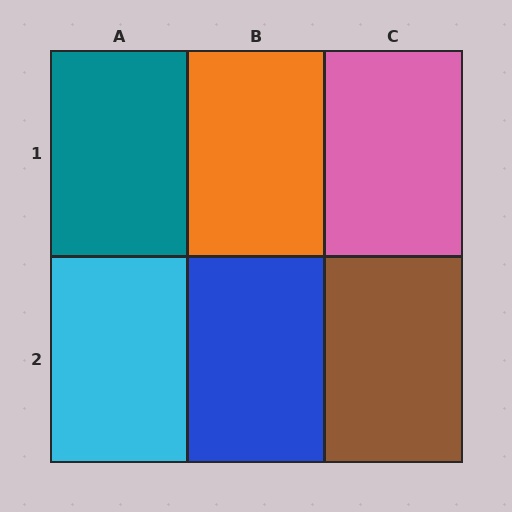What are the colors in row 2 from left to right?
Cyan, blue, brown.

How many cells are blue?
1 cell is blue.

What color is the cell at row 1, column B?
Orange.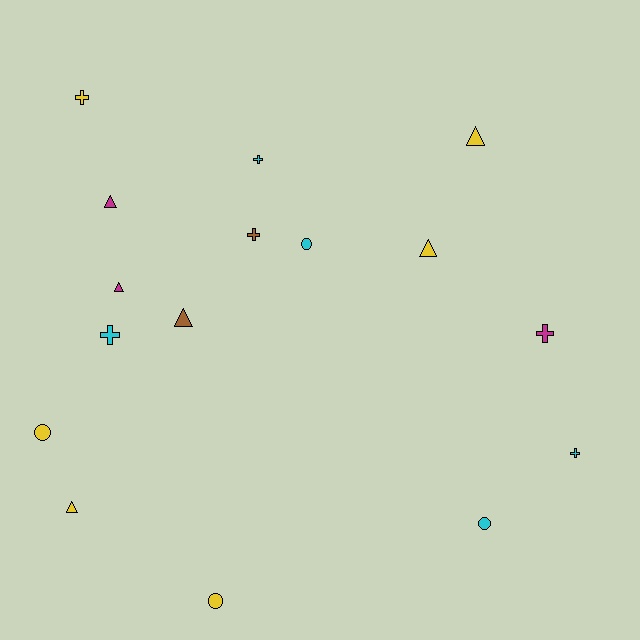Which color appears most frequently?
Yellow, with 6 objects.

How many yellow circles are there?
There are 2 yellow circles.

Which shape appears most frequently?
Cross, with 6 objects.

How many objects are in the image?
There are 16 objects.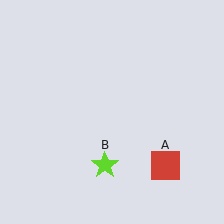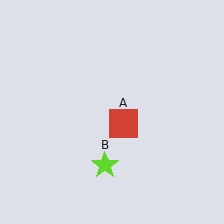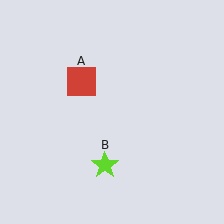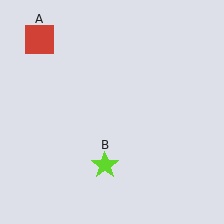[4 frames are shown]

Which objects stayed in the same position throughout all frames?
Lime star (object B) remained stationary.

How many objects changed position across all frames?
1 object changed position: red square (object A).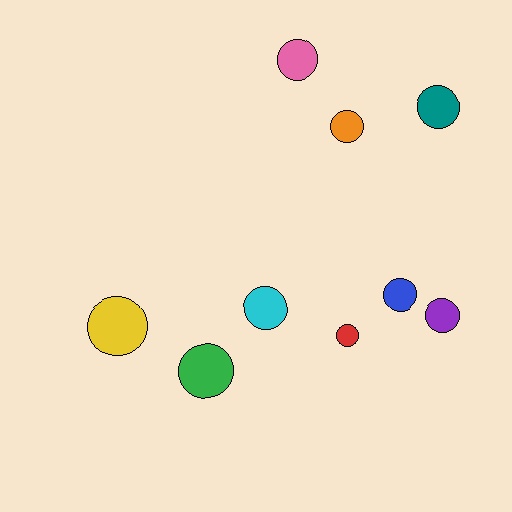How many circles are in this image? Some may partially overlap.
There are 9 circles.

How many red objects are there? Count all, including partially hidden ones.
There is 1 red object.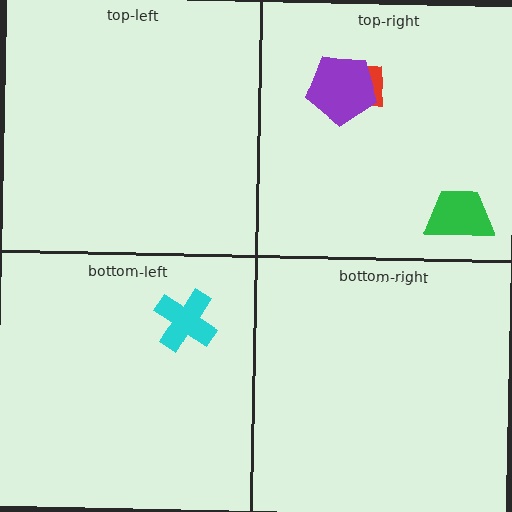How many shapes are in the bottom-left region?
1.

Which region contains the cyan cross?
The bottom-left region.